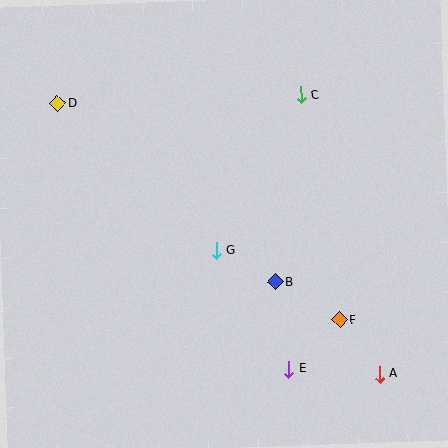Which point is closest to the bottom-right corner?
Point A is closest to the bottom-right corner.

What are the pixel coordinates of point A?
Point A is at (379, 374).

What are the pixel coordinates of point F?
Point F is at (340, 320).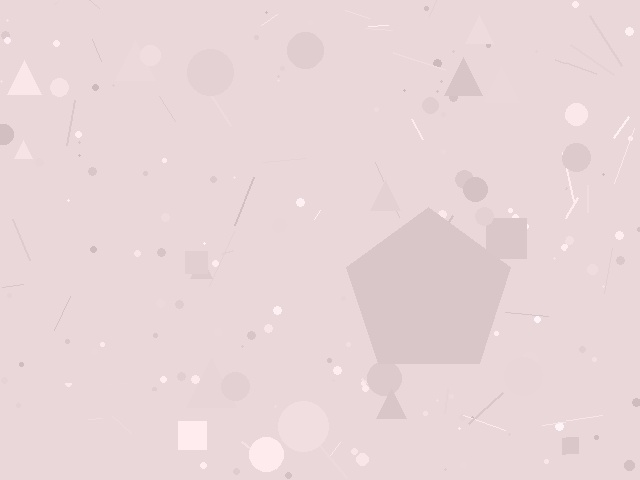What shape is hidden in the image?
A pentagon is hidden in the image.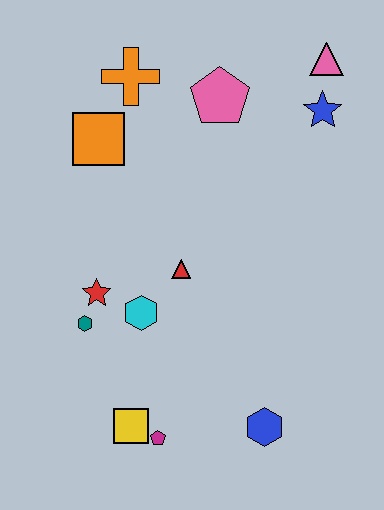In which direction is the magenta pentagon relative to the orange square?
The magenta pentagon is below the orange square.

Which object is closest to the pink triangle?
The blue star is closest to the pink triangle.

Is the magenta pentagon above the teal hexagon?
No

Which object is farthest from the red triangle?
The pink triangle is farthest from the red triangle.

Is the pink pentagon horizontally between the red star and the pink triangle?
Yes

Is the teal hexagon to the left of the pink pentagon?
Yes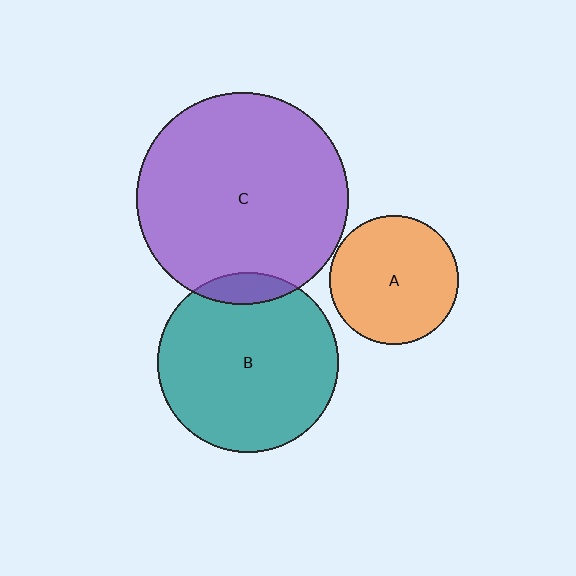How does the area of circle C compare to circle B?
Approximately 1.4 times.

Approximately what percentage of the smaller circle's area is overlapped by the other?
Approximately 10%.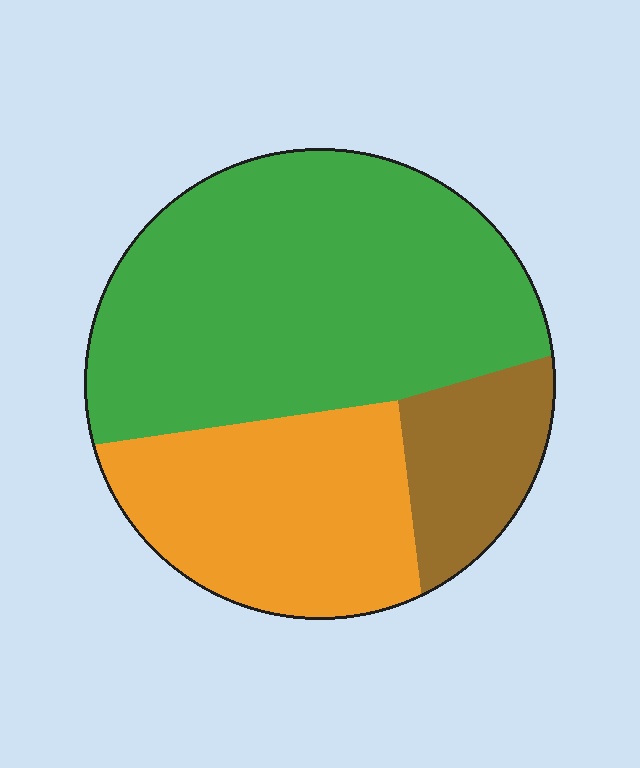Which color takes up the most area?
Green, at roughly 55%.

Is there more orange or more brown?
Orange.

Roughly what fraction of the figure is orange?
Orange takes up about one third (1/3) of the figure.